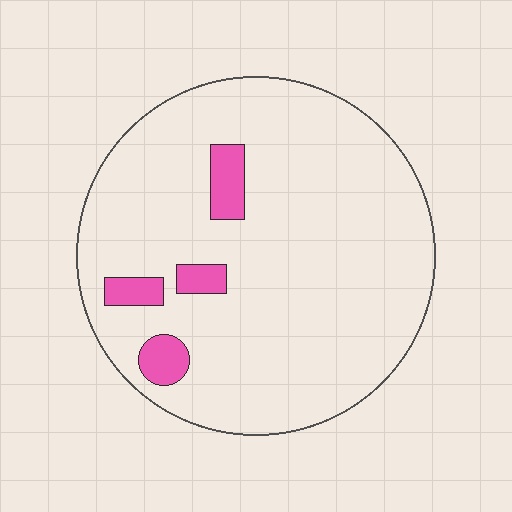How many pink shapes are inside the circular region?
4.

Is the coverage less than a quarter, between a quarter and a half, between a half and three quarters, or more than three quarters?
Less than a quarter.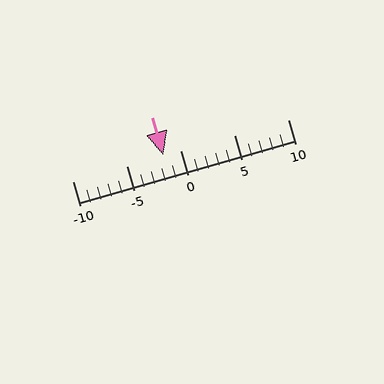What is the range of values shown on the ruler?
The ruler shows values from -10 to 10.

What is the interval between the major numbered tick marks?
The major tick marks are spaced 5 units apart.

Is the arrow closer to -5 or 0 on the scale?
The arrow is closer to 0.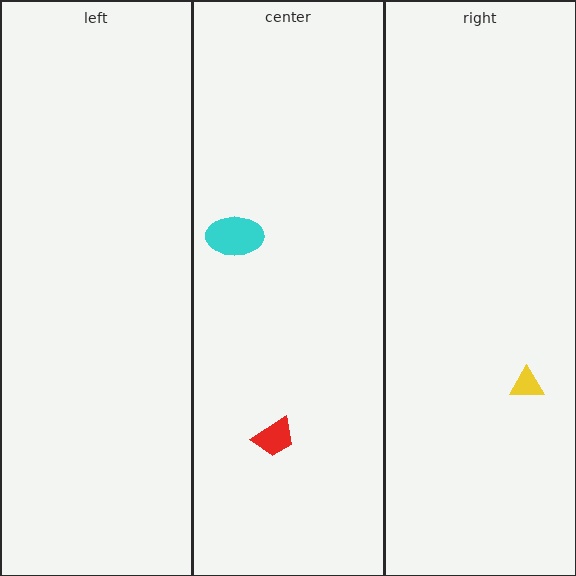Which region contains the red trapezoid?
The center region.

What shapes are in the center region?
The cyan ellipse, the red trapezoid.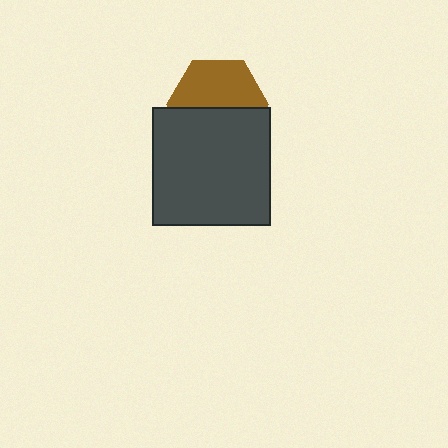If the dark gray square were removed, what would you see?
You would see the complete brown hexagon.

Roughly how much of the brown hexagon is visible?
About half of it is visible (roughly 54%).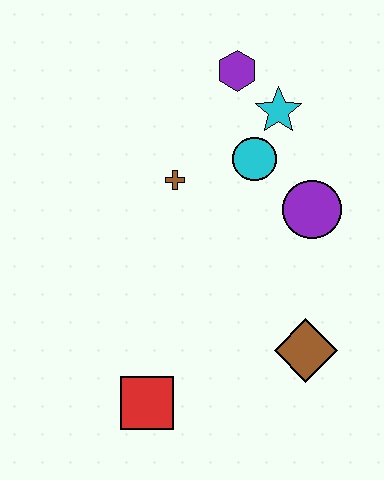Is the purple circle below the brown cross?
Yes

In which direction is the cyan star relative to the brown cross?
The cyan star is to the right of the brown cross.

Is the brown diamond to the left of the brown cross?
No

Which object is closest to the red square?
The brown diamond is closest to the red square.